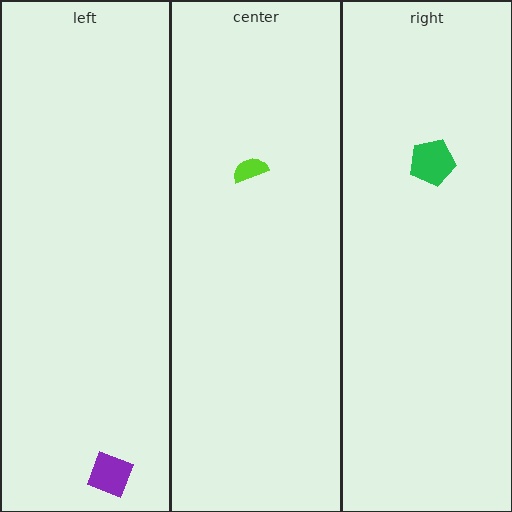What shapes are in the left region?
The purple diamond.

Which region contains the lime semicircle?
The center region.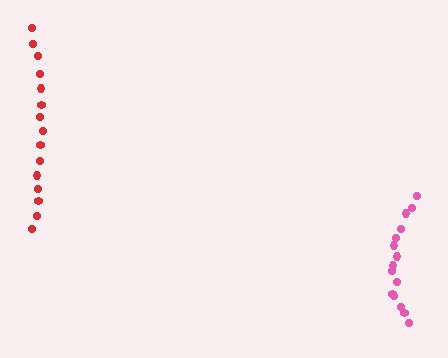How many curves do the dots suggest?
There are 2 distinct paths.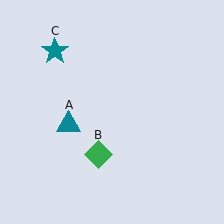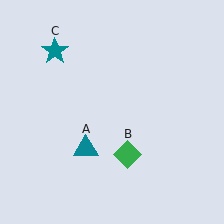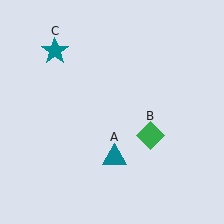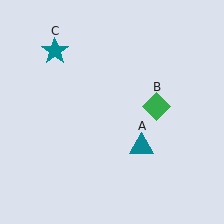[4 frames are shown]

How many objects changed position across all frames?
2 objects changed position: teal triangle (object A), green diamond (object B).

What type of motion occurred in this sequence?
The teal triangle (object A), green diamond (object B) rotated counterclockwise around the center of the scene.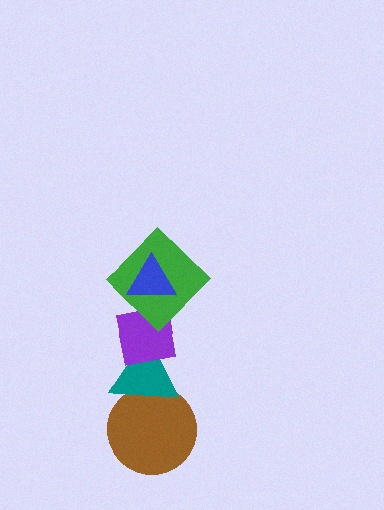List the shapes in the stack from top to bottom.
From top to bottom: the blue triangle, the green diamond, the purple square, the teal triangle, the brown circle.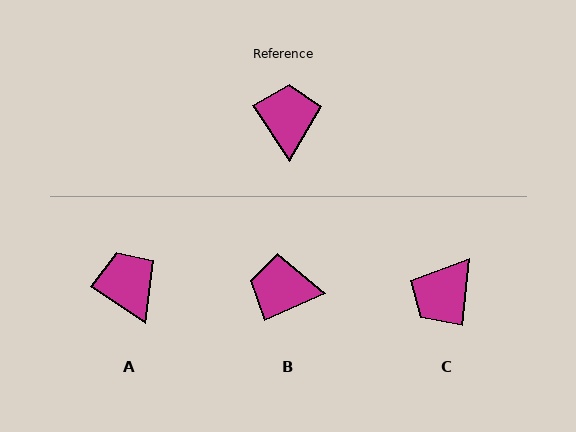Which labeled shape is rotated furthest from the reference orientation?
C, about 140 degrees away.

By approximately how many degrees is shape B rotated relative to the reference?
Approximately 80 degrees counter-clockwise.